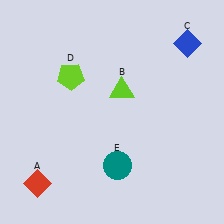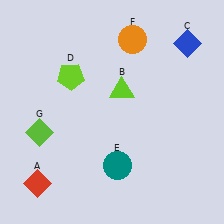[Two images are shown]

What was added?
An orange circle (F), a lime diamond (G) were added in Image 2.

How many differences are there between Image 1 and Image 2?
There are 2 differences between the two images.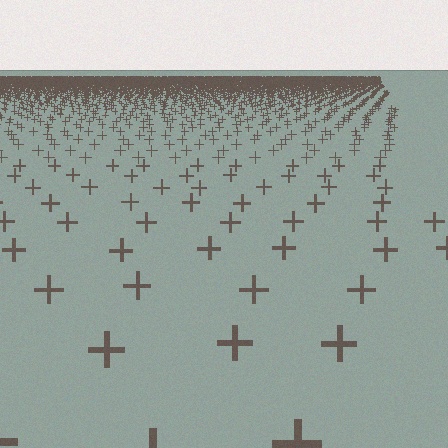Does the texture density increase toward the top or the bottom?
Density increases toward the top.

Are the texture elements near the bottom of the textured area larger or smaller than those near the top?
Larger. Near the bottom, elements are closer to the viewer and appear at a bigger on-screen size.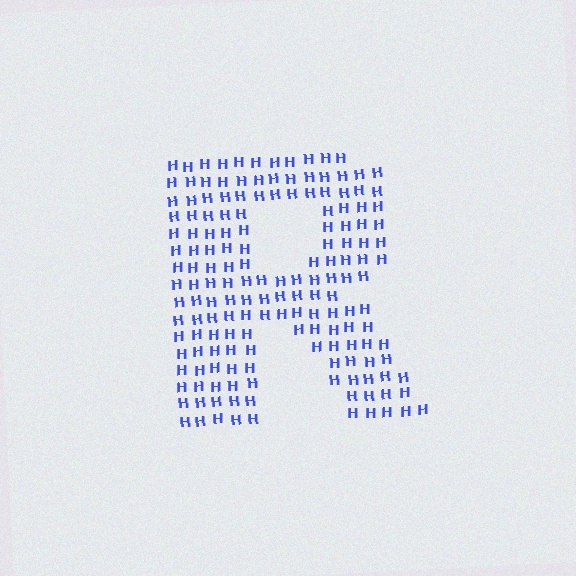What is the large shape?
The large shape is the letter R.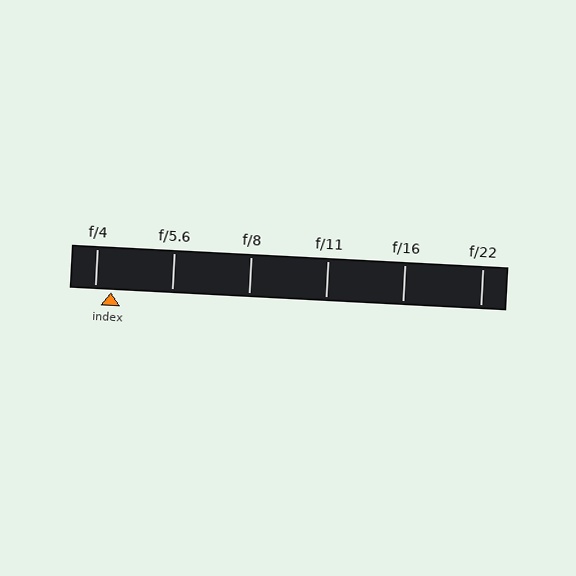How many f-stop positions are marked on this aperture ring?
There are 6 f-stop positions marked.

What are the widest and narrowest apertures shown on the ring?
The widest aperture shown is f/4 and the narrowest is f/22.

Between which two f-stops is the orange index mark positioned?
The index mark is between f/4 and f/5.6.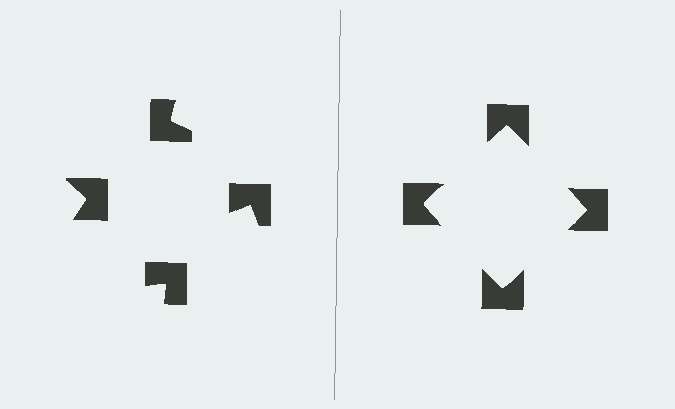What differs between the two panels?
The notched squares are positioned identically on both sides; only the wedge orientations differ. On the right they align to a square; on the left they are misaligned.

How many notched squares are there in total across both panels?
8 — 4 on each side.